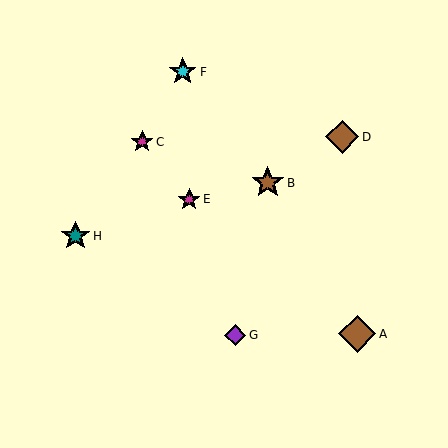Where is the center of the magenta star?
The center of the magenta star is at (142, 142).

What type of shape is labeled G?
Shape G is a purple diamond.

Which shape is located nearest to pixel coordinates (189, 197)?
The magenta star (labeled E) at (189, 199) is nearest to that location.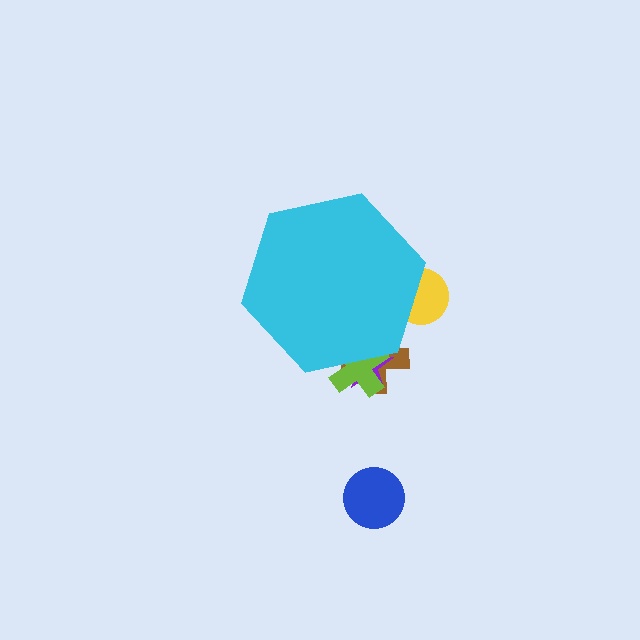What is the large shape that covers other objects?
A cyan hexagon.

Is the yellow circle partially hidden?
Yes, the yellow circle is partially hidden behind the cyan hexagon.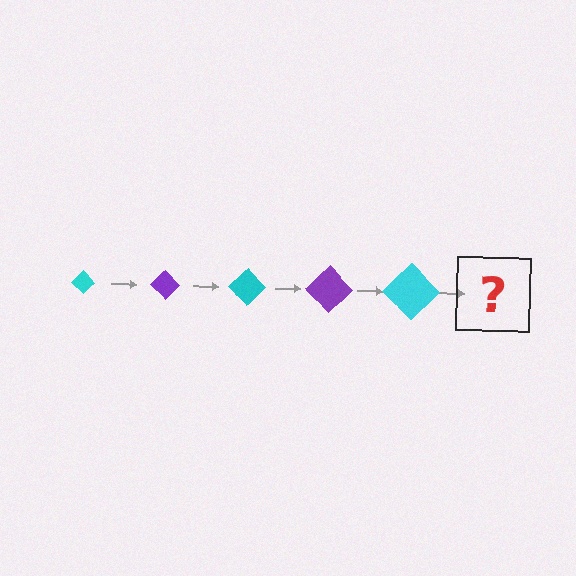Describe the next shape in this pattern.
It should be a purple diamond, larger than the previous one.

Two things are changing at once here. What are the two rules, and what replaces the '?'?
The two rules are that the diamond grows larger each step and the color cycles through cyan and purple. The '?' should be a purple diamond, larger than the previous one.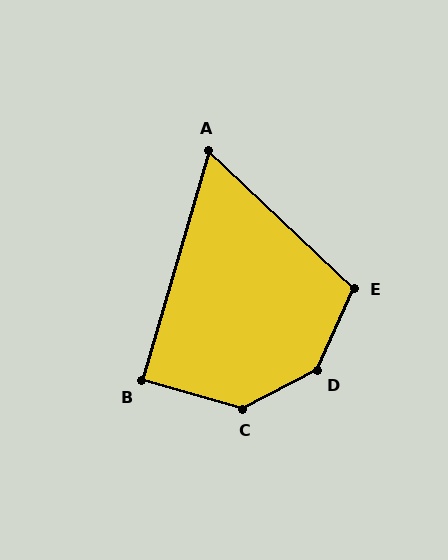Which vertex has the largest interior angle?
D, at approximately 141 degrees.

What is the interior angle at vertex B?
Approximately 89 degrees (approximately right).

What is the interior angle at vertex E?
Approximately 109 degrees (obtuse).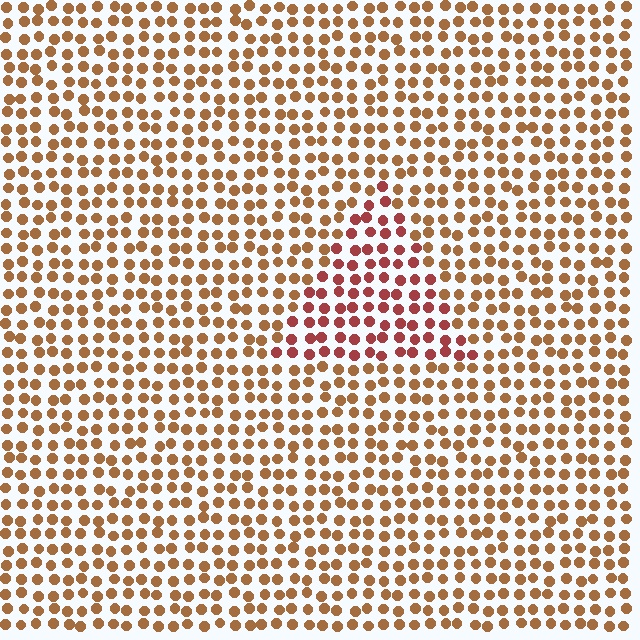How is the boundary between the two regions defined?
The boundary is defined purely by a slight shift in hue (about 31 degrees). Spacing, size, and orientation are identical on both sides.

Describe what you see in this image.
The image is filled with small brown elements in a uniform arrangement. A triangle-shaped region is visible where the elements are tinted to a slightly different hue, forming a subtle color boundary.